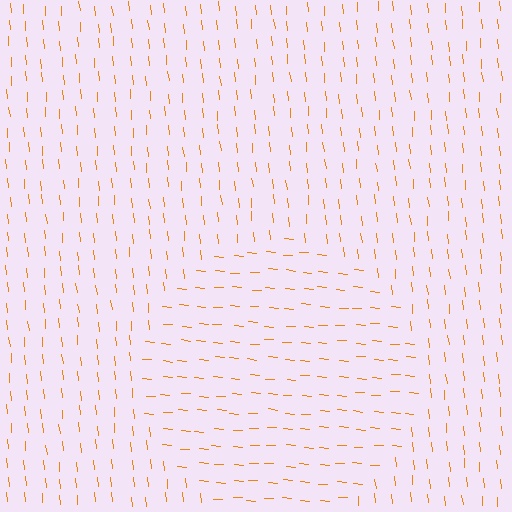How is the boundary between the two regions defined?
The boundary is defined purely by a change in line orientation (approximately 80 degrees difference). All lines are the same color and thickness.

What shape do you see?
I see a circle.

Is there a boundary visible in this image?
Yes, there is a texture boundary formed by a change in line orientation.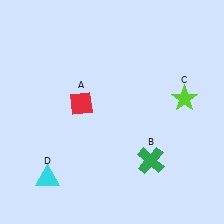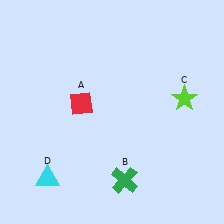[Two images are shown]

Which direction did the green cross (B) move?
The green cross (B) moved left.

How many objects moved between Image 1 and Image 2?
1 object moved between the two images.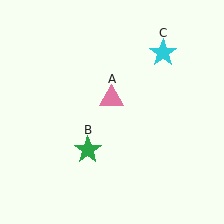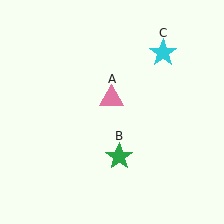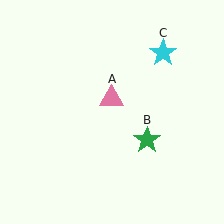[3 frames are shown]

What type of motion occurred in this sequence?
The green star (object B) rotated counterclockwise around the center of the scene.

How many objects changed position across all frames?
1 object changed position: green star (object B).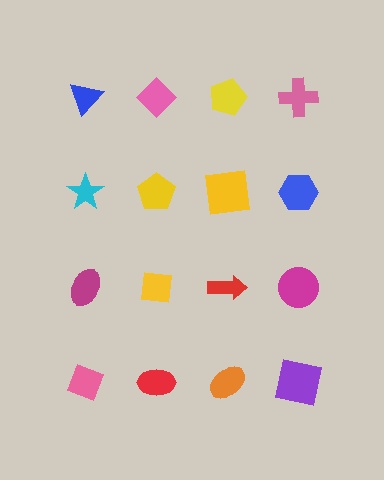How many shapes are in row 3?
4 shapes.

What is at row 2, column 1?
A cyan star.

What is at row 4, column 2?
A red ellipse.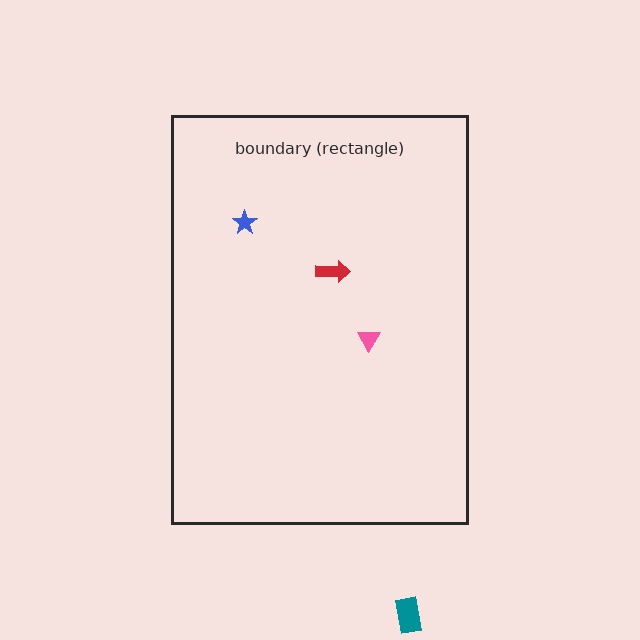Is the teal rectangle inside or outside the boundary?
Outside.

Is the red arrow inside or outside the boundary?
Inside.